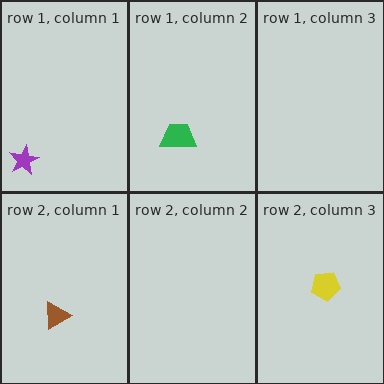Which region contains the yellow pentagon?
The row 2, column 3 region.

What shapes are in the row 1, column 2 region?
The green trapezoid.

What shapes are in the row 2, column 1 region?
The brown triangle.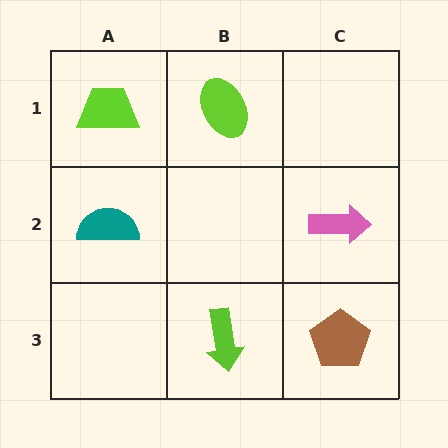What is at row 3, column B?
A lime arrow.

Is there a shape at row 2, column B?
No, that cell is empty.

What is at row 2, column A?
A teal semicircle.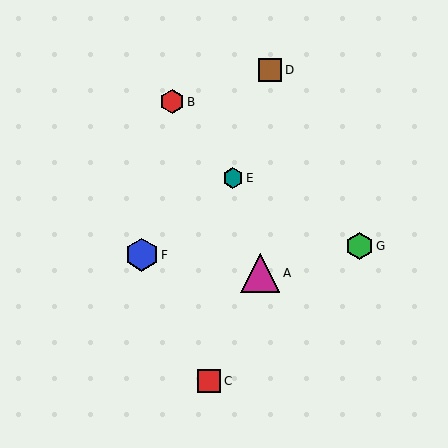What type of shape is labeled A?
Shape A is a magenta triangle.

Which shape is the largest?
The magenta triangle (labeled A) is the largest.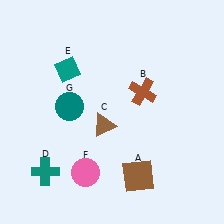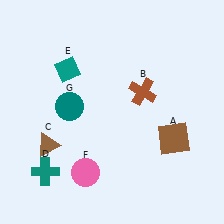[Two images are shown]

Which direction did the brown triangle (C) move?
The brown triangle (C) moved left.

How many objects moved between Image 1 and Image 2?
2 objects moved between the two images.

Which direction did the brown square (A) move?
The brown square (A) moved up.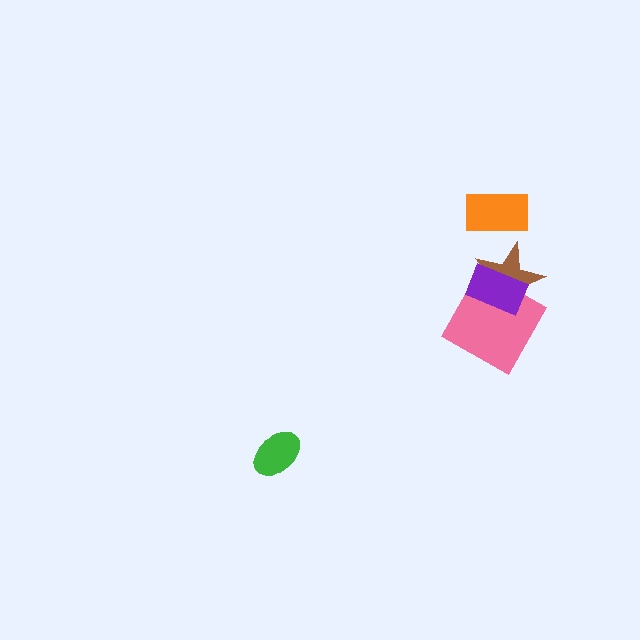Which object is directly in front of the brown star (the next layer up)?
The pink square is directly in front of the brown star.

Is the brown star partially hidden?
Yes, it is partially covered by another shape.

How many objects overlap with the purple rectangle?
2 objects overlap with the purple rectangle.